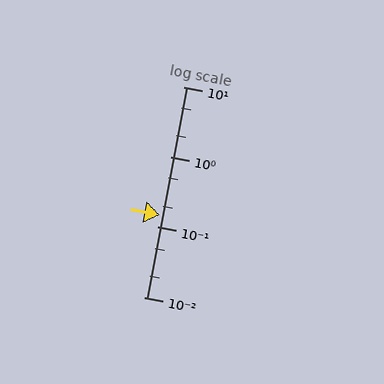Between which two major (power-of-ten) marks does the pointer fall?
The pointer is between 0.1 and 1.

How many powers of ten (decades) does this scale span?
The scale spans 3 decades, from 0.01 to 10.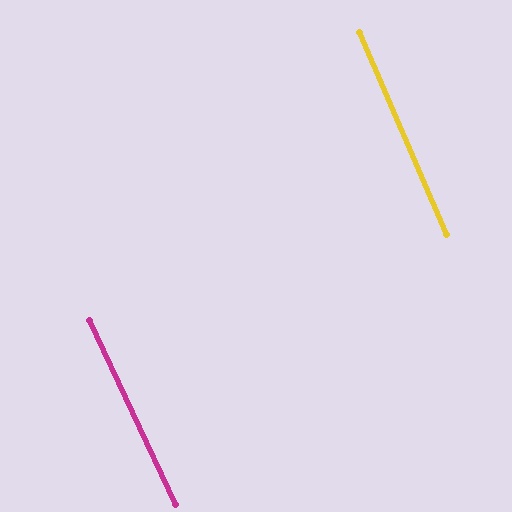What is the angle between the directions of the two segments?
Approximately 2 degrees.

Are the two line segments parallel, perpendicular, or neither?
Parallel — their directions differ by only 1.8°.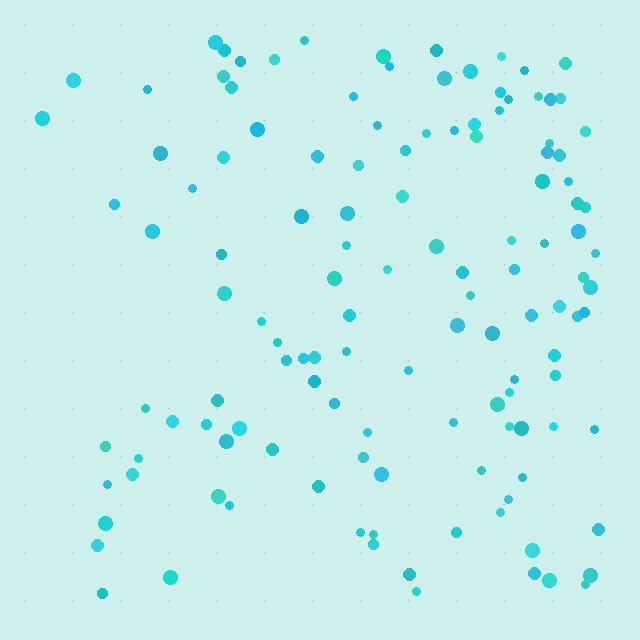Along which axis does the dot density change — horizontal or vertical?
Horizontal.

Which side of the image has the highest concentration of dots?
The right.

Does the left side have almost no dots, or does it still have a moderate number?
Still a moderate number, just noticeably fewer than the right.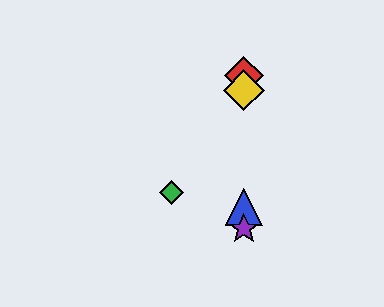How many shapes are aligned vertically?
4 shapes (the red diamond, the blue triangle, the yellow diamond, the purple star) are aligned vertically.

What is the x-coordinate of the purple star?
The purple star is at x≈244.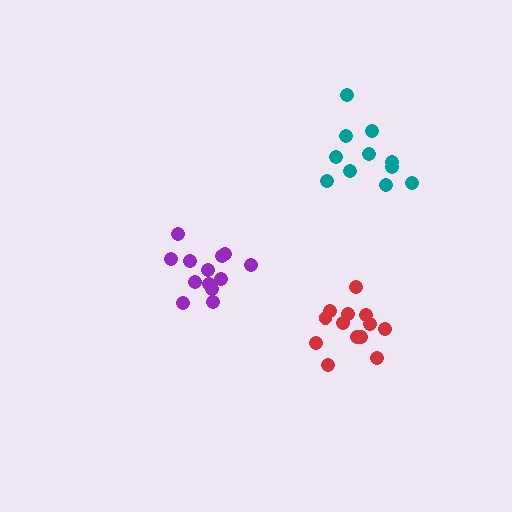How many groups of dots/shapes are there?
There are 3 groups.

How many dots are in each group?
Group 1: 11 dots, Group 2: 13 dots, Group 3: 13 dots (37 total).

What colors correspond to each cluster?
The clusters are colored: teal, red, purple.